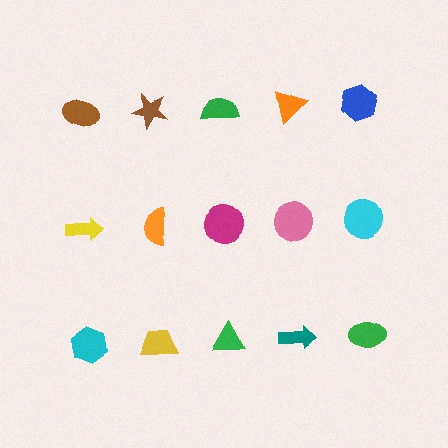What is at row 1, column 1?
A brown ellipse.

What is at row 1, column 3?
A green semicircle.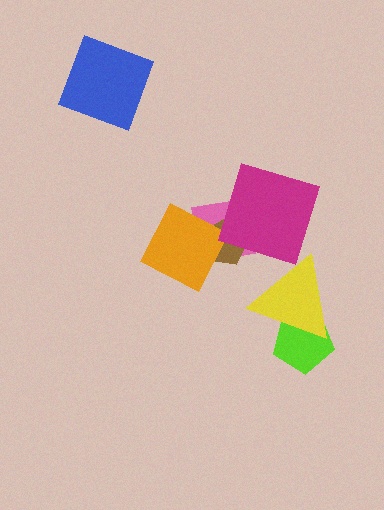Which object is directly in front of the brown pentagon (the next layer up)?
The orange diamond is directly in front of the brown pentagon.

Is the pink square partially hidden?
Yes, it is partially covered by another shape.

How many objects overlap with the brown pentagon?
3 objects overlap with the brown pentagon.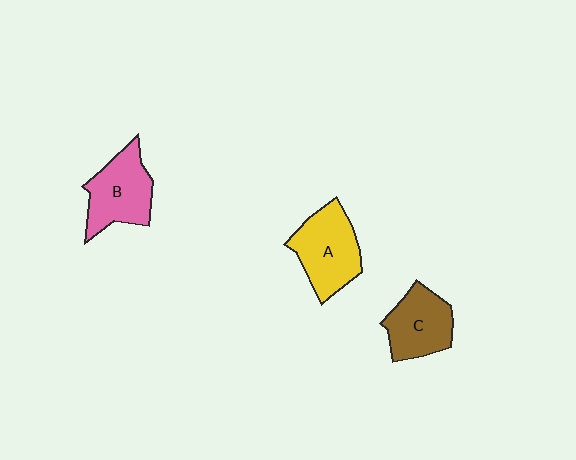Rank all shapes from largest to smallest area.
From largest to smallest: A (yellow), B (pink), C (brown).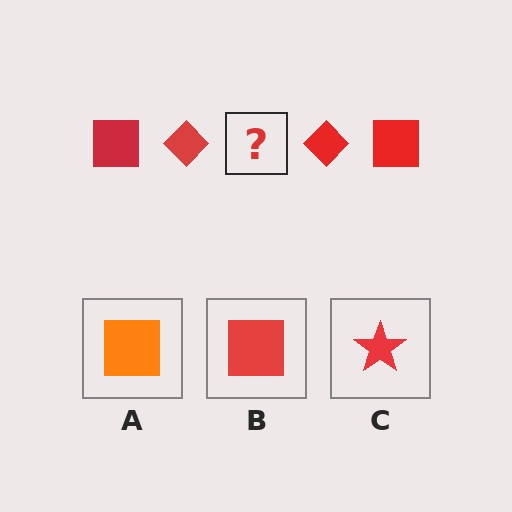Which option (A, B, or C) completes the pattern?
B.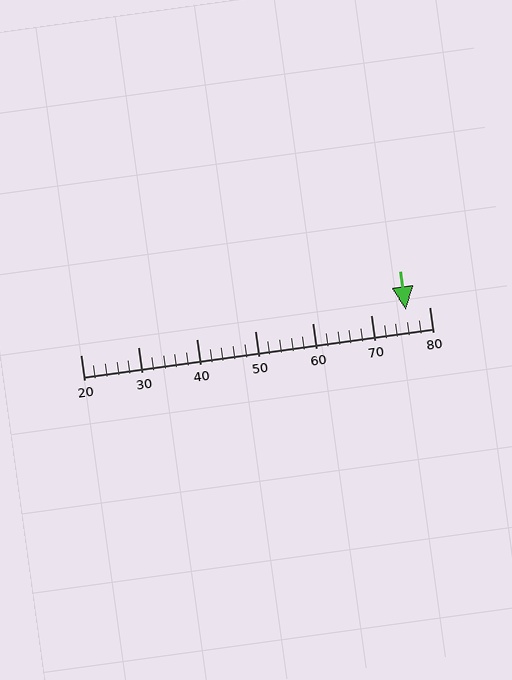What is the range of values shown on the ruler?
The ruler shows values from 20 to 80.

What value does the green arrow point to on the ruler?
The green arrow points to approximately 76.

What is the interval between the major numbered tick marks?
The major tick marks are spaced 10 units apart.